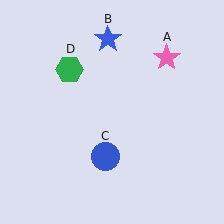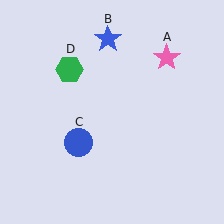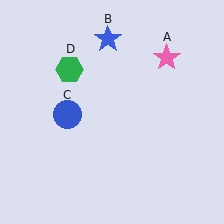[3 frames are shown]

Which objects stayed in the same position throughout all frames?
Pink star (object A) and blue star (object B) and green hexagon (object D) remained stationary.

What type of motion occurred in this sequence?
The blue circle (object C) rotated clockwise around the center of the scene.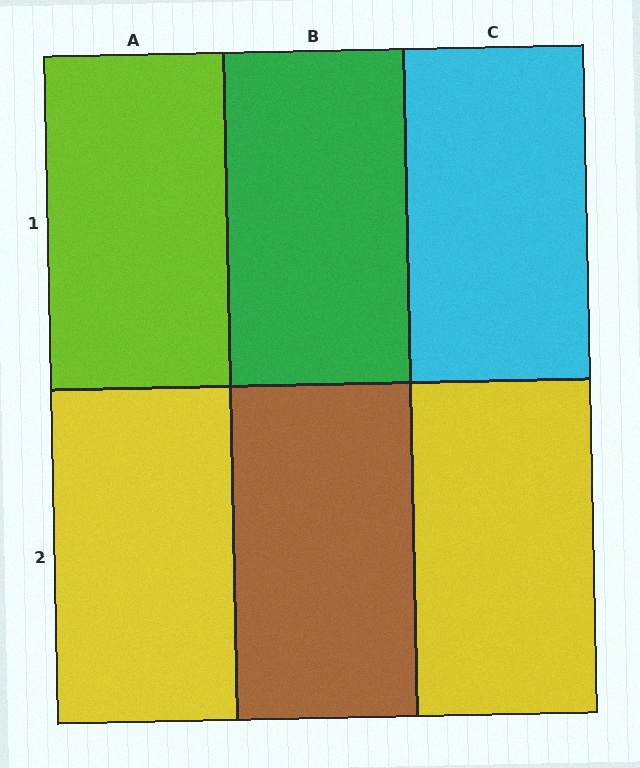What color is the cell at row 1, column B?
Green.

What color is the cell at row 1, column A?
Lime.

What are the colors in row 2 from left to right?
Yellow, brown, yellow.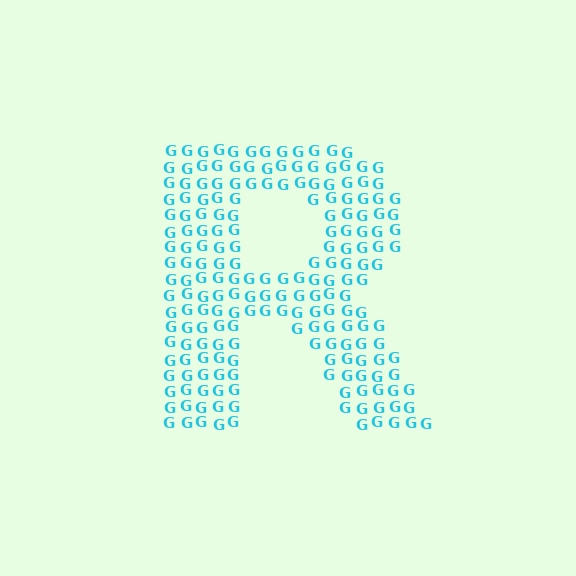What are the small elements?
The small elements are letter G's.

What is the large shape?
The large shape is the letter R.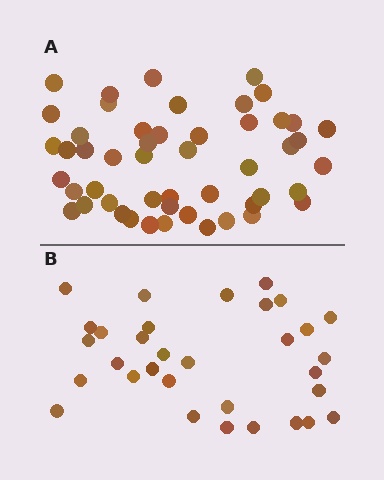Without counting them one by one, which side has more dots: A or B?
Region A (the top region) has more dots.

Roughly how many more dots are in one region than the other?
Region A has approximately 20 more dots than region B.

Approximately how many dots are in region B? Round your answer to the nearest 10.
About 30 dots. (The exact count is 32, which rounds to 30.)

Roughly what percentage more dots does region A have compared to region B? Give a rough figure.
About 55% more.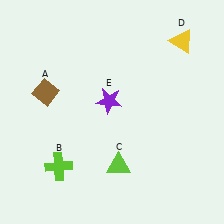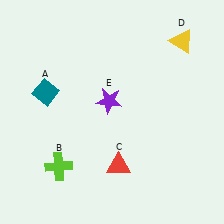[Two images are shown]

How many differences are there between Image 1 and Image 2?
There are 2 differences between the two images.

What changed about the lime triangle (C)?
In Image 1, C is lime. In Image 2, it changed to red.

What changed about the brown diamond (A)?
In Image 1, A is brown. In Image 2, it changed to teal.